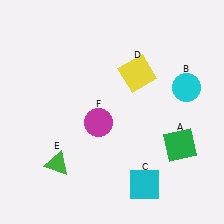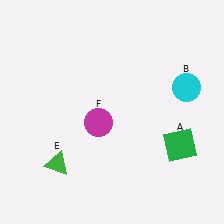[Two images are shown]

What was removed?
The yellow square (D), the cyan square (C) were removed in Image 2.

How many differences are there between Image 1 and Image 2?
There are 2 differences between the two images.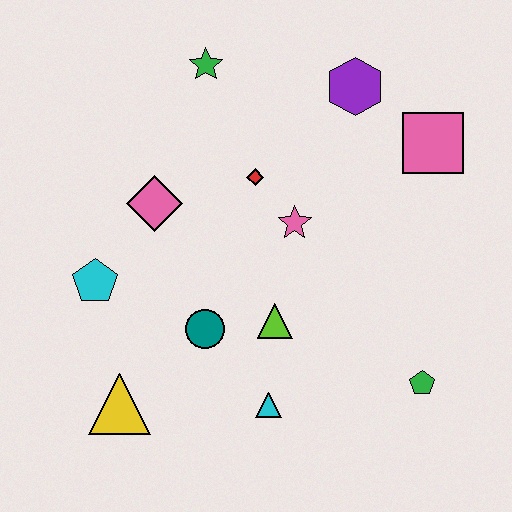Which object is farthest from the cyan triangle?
The green star is farthest from the cyan triangle.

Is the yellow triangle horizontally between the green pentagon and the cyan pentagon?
Yes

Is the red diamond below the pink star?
No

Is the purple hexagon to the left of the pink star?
No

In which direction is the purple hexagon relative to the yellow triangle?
The purple hexagon is above the yellow triangle.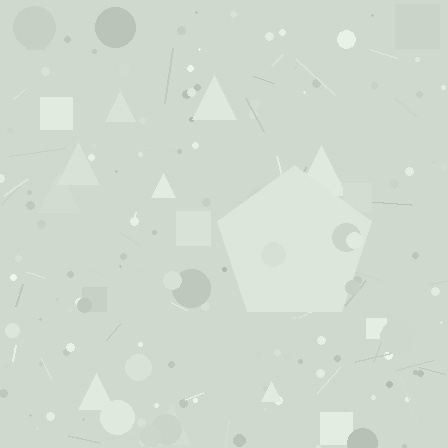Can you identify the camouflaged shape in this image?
The camouflaged shape is a pentagon.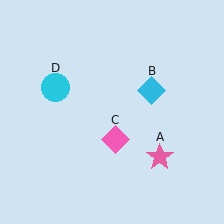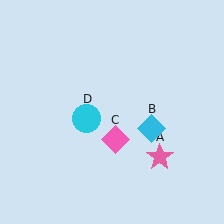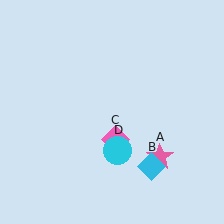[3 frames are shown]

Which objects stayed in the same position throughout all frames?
Pink star (object A) and pink diamond (object C) remained stationary.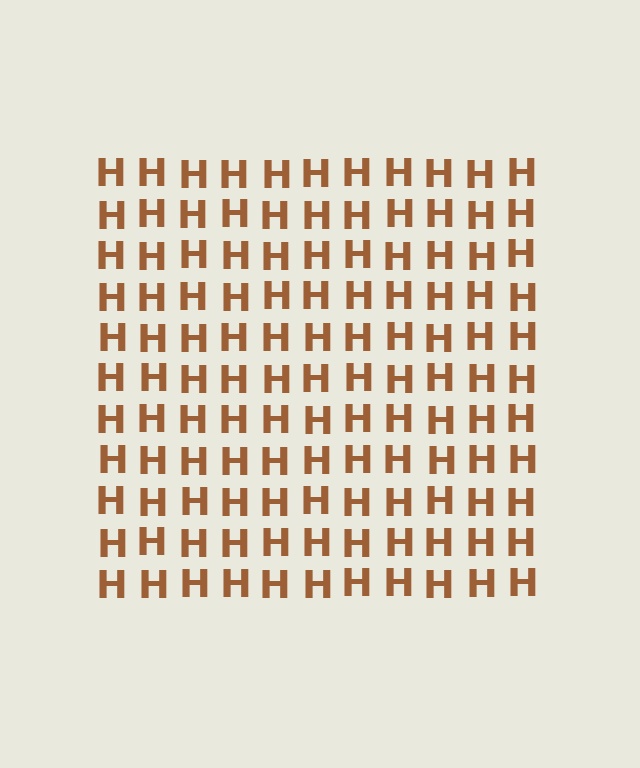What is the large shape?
The large shape is a square.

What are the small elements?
The small elements are letter H's.